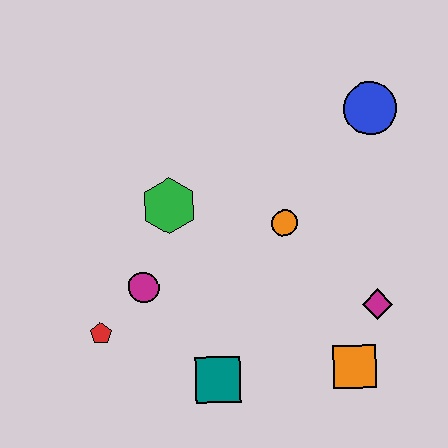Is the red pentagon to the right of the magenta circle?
No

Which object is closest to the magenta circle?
The red pentagon is closest to the magenta circle.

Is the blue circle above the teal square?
Yes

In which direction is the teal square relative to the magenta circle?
The teal square is below the magenta circle.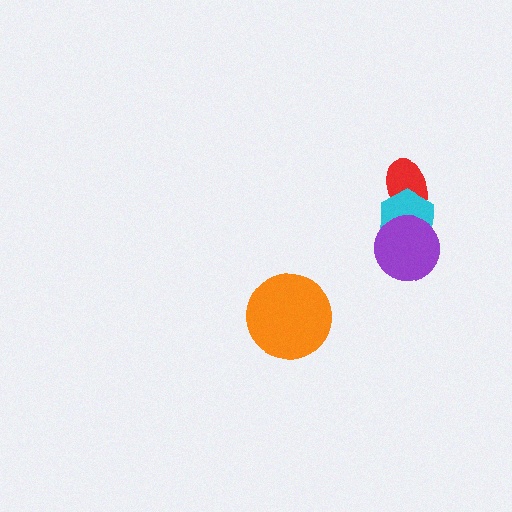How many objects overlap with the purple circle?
1 object overlaps with the purple circle.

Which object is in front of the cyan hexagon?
The purple circle is in front of the cyan hexagon.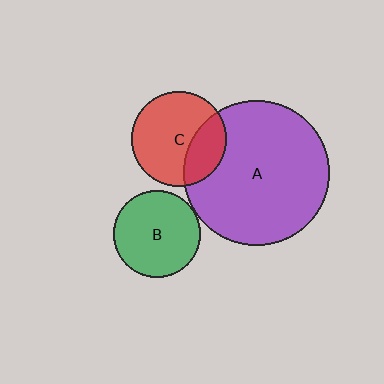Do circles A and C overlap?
Yes.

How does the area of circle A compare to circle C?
Approximately 2.3 times.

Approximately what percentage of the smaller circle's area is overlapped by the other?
Approximately 30%.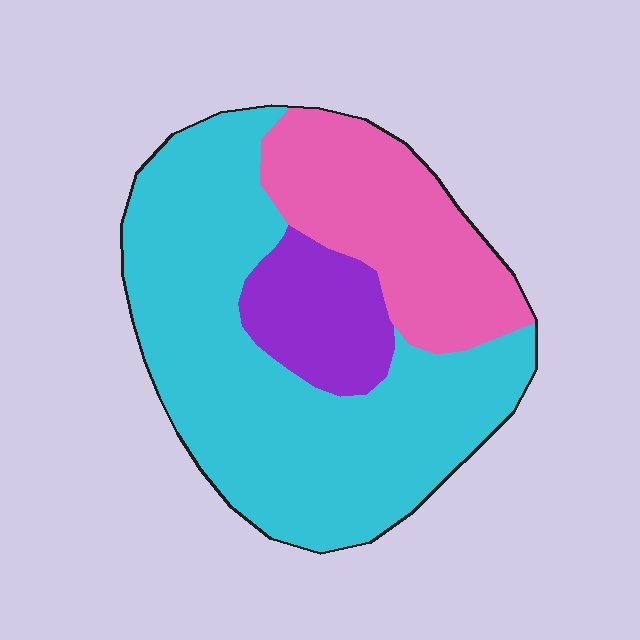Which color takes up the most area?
Cyan, at roughly 60%.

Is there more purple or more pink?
Pink.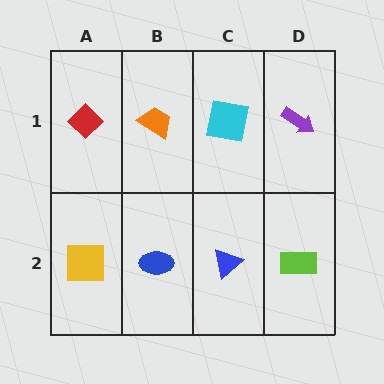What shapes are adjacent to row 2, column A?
A red diamond (row 1, column A), a blue ellipse (row 2, column B).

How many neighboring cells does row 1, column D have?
2.